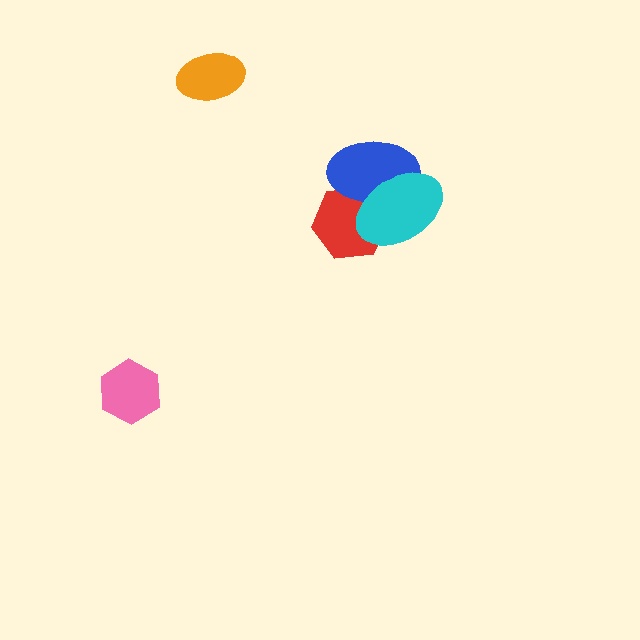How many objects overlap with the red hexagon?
2 objects overlap with the red hexagon.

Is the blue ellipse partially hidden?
Yes, it is partially covered by another shape.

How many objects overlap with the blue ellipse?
2 objects overlap with the blue ellipse.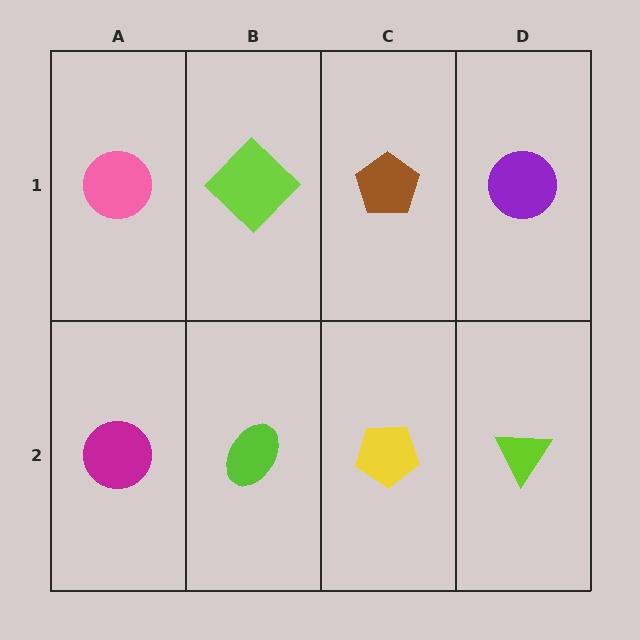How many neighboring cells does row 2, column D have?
2.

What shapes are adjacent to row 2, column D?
A purple circle (row 1, column D), a yellow pentagon (row 2, column C).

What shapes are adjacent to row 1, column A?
A magenta circle (row 2, column A), a lime diamond (row 1, column B).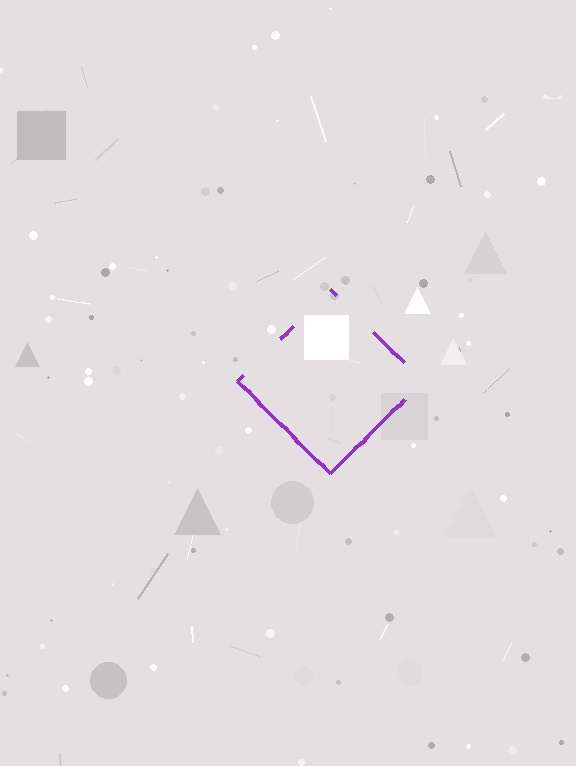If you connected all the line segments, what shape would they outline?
They would outline a diamond.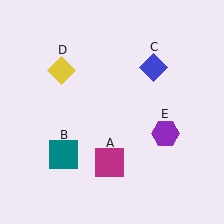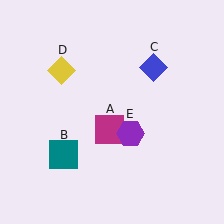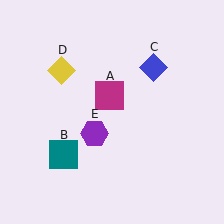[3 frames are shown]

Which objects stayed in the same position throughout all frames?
Teal square (object B) and blue diamond (object C) and yellow diamond (object D) remained stationary.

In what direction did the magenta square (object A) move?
The magenta square (object A) moved up.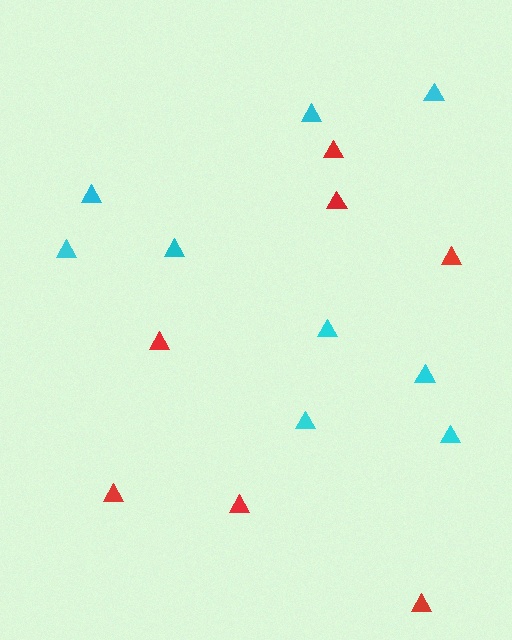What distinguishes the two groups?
There are 2 groups: one group of red triangles (7) and one group of cyan triangles (9).